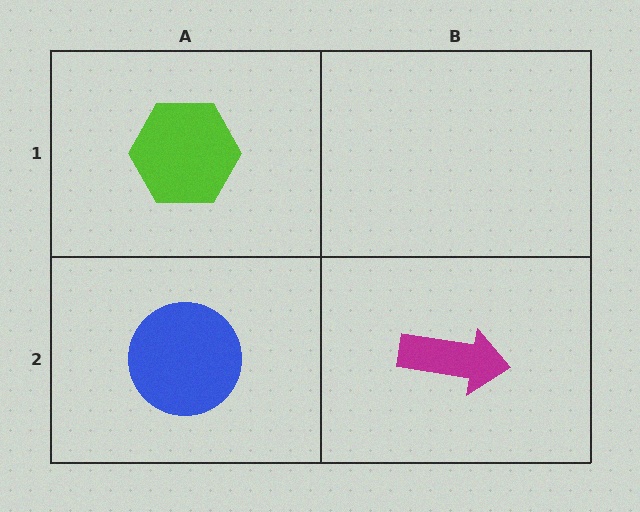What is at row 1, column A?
A lime hexagon.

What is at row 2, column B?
A magenta arrow.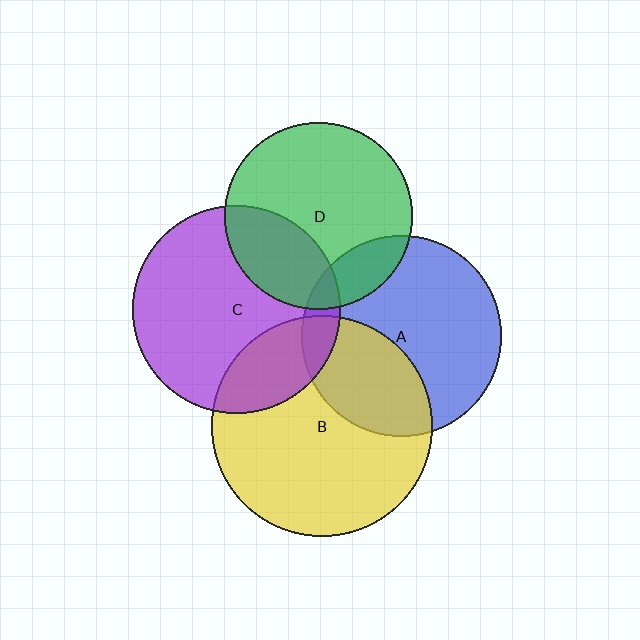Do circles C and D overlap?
Yes.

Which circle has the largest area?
Circle B (yellow).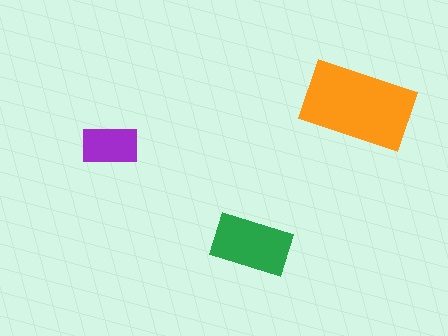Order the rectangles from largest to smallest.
the orange one, the green one, the purple one.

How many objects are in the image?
There are 3 objects in the image.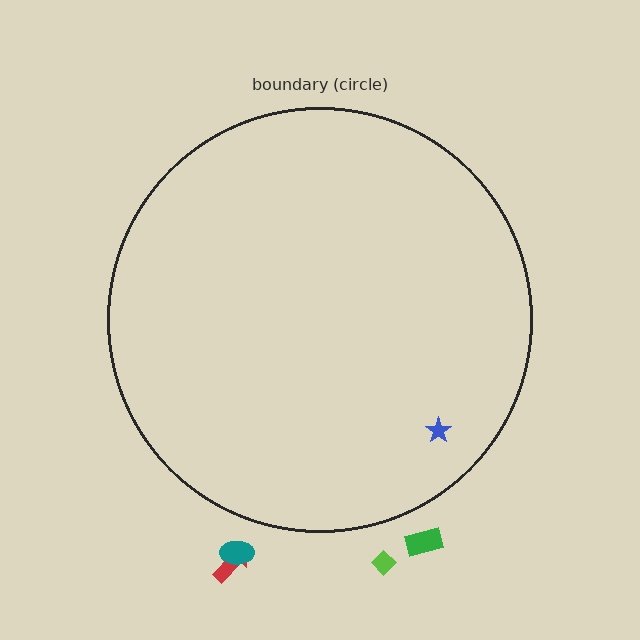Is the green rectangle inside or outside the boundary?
Outside.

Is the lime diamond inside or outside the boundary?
Outside.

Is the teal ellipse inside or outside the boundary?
Outside.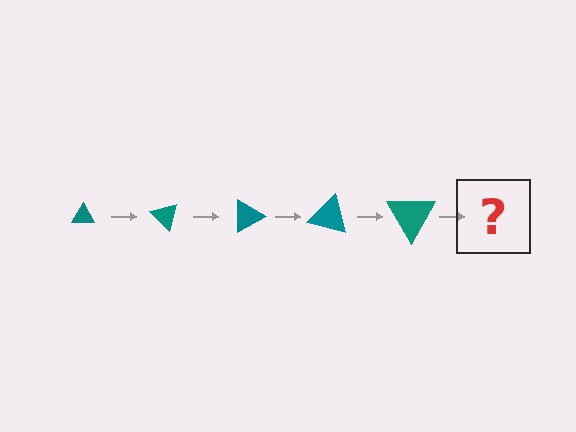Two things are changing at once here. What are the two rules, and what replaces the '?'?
The two rules are that the triangle grows larger each step and it rotates 45 degrees each step. The '?' should be a triangle, larger than the previous one and rotated 225 degrees from the start.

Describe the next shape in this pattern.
It should be a triangle, larger than the previous one and rotated 225 degrees from the start.